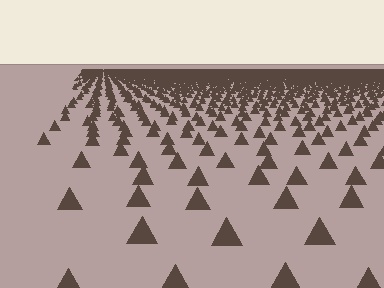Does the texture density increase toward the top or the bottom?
Density increases toward the top.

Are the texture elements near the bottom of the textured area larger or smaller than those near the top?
Larger. Near the bottom, elements are closer to the viewer and appear at a bigger on-screen size.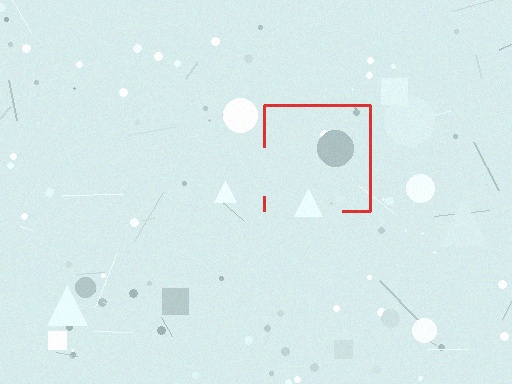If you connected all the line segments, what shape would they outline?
They would outline a square.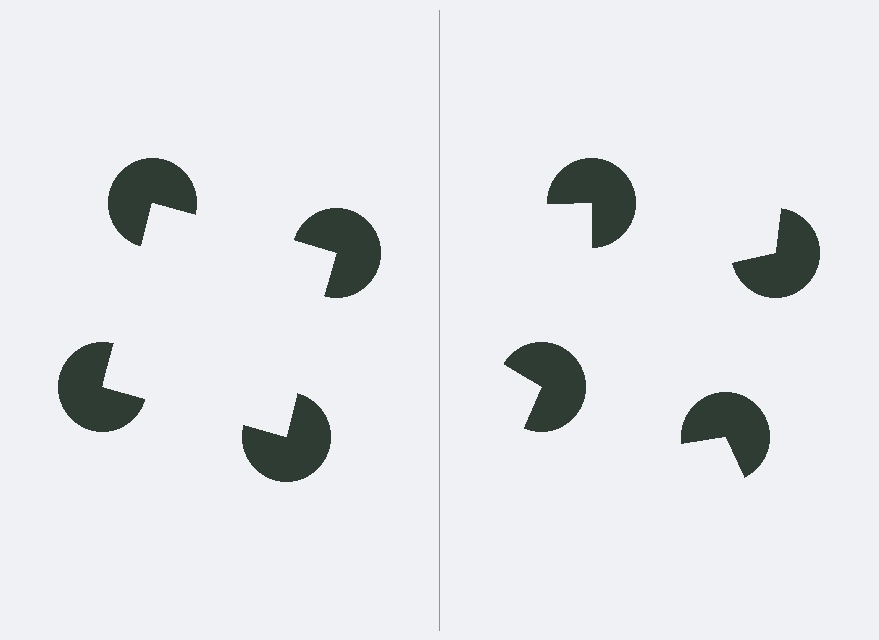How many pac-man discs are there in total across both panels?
8 — 4 on each side.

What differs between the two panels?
The pac-man discs are positioned identically on both sides; only the wedge orientations differ. On the left they align to a square; on the right they are misaligned.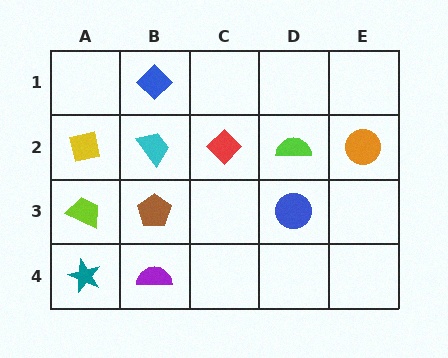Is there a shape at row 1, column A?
No, that cell is empty.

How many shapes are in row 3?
3 shapes.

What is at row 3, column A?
A lime trapezoid.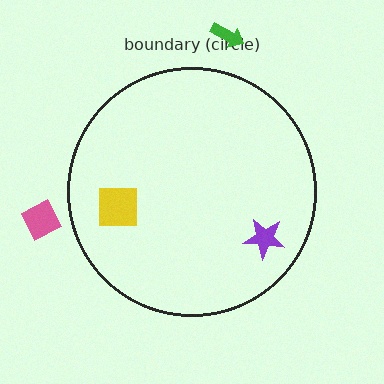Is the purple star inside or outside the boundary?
Inside.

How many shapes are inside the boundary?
2 inside, 2 outside.